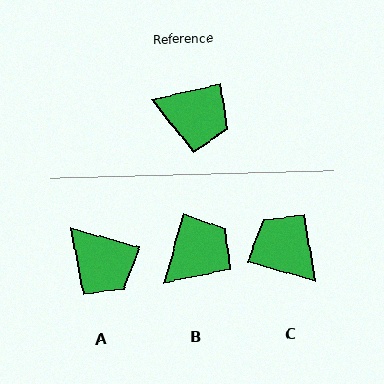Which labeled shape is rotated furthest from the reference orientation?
C, about 152 degrees away.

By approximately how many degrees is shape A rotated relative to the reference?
Approximately 28 degrees clockwise.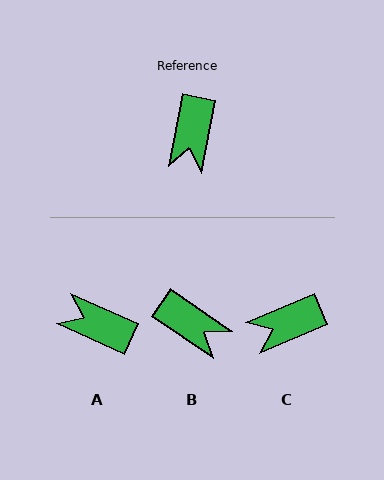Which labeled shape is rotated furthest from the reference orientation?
A, about 103 degrees away.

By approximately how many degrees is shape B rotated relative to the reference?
Approximately 67 degrees counter-clockwise.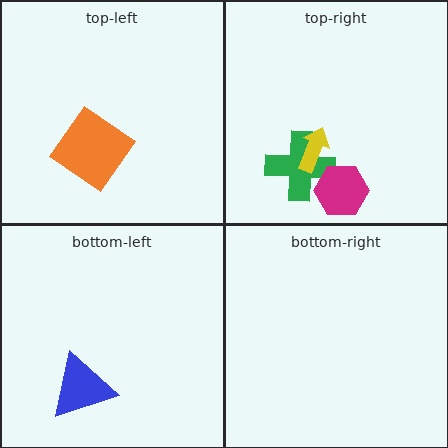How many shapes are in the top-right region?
3.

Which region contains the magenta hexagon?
The top-right region.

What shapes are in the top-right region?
The green cross, the yellow arrow, the magenta hexagon.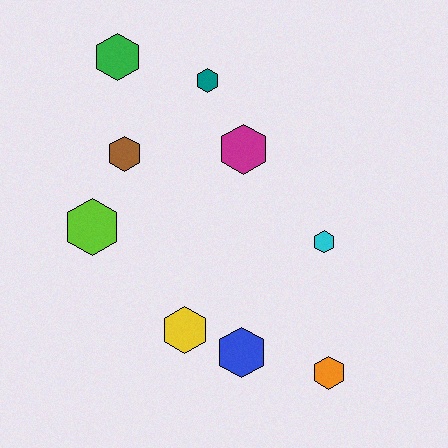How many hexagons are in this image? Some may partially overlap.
There are 9 hexagons.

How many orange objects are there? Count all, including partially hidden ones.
There is 1 orange object.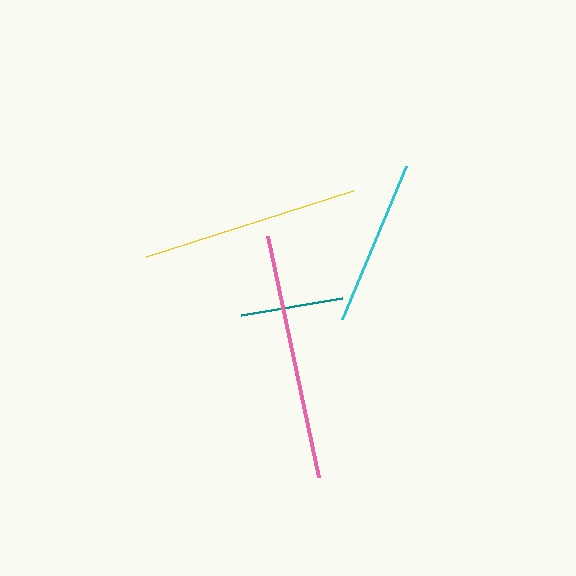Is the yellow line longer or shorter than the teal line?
The yellow line is longer than the teal line.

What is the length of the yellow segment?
The yellow segment is approximately 217 pixels long.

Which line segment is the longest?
The pink line is the longest at approximately 246 pixels.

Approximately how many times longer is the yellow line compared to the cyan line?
The yellow line is approximately 1.3 times the length of the cyan line.